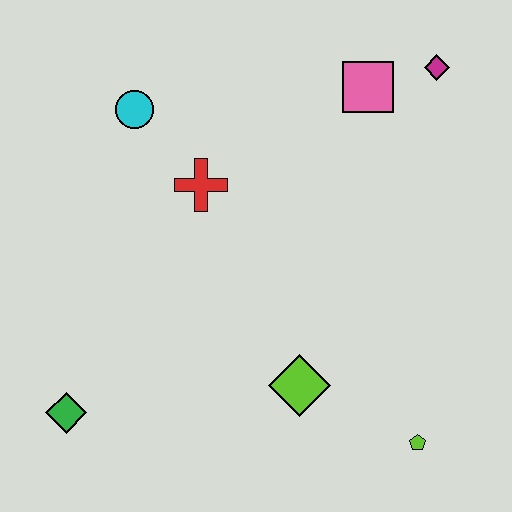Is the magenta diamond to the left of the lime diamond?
No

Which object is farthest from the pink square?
The green diamond is farthest from the pink square.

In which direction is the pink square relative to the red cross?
The pink square is to the right of the red cross.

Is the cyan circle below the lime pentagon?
No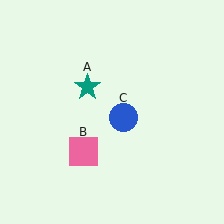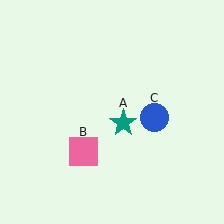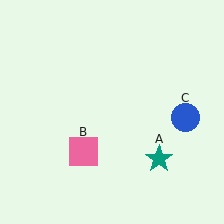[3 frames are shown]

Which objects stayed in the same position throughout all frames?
Pink square (object B) remained stationary.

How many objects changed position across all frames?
2 objects changed position: teal star (object A), blue circle (object C).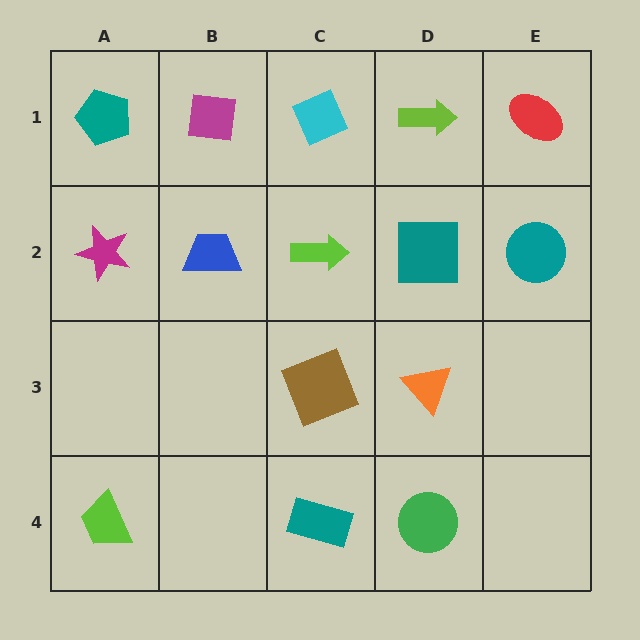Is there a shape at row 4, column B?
No, that cell is empty.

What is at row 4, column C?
A teal rectangle.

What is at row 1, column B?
A magenta square.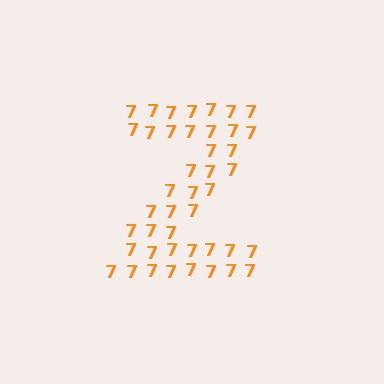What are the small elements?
The small elements are digit 7's.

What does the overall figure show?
The overall figure shows the letter Z.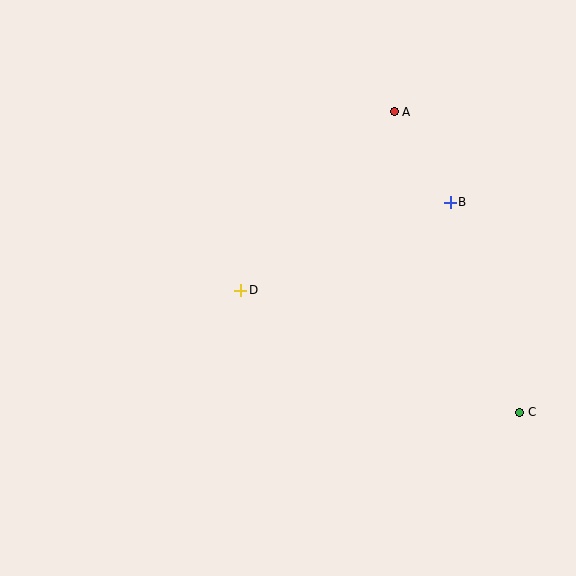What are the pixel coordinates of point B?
Point B is at (450, 202).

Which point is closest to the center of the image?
Point D at (241, 290) is closest to the center.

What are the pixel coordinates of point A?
Point A is at (394, 112).